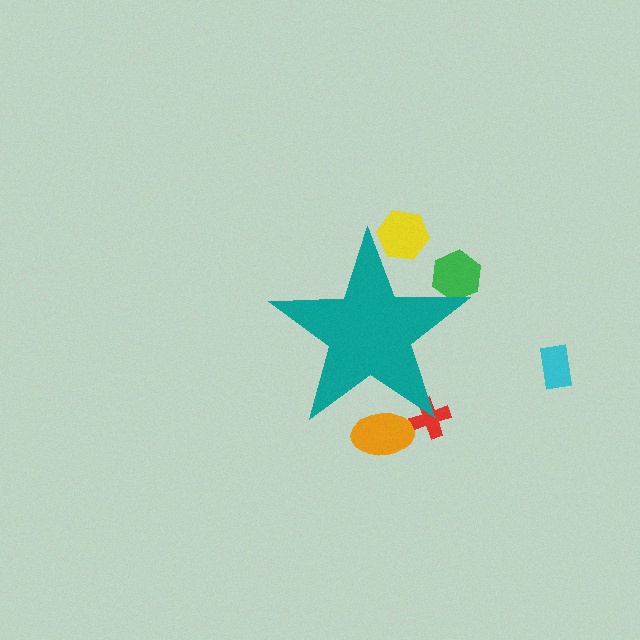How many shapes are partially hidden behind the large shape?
4 shapes are partially hidden.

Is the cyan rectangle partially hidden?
No, the cyan rectangle is fully visible.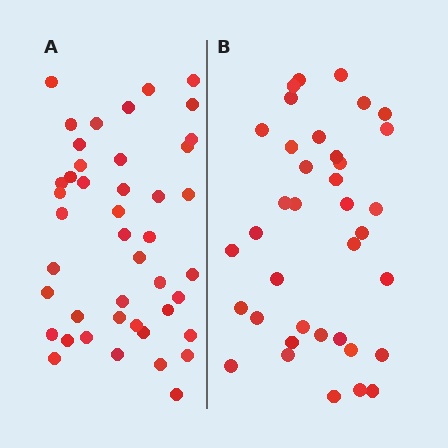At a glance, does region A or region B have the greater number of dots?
Region A (the left region) has more dots.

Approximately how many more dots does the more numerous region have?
Region A has roughly 8 or so more dots than region B.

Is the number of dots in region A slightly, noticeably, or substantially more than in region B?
Region A has only slightly more — the two regions are fairly close. The ratio is roughly 1.2 to 1.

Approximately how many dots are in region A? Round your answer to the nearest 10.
About 40 dots. (The exact count is 44, which rounds to 40.)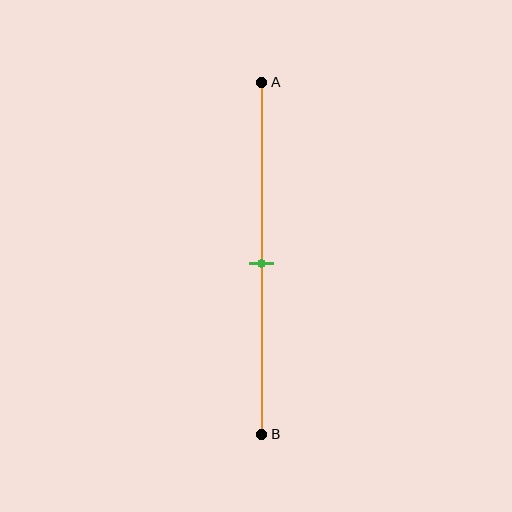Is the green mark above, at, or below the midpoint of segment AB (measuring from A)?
The green mark is approximately at the midpoint of segment AB.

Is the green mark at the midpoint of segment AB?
Yes, the mark is approximately at the midpoint.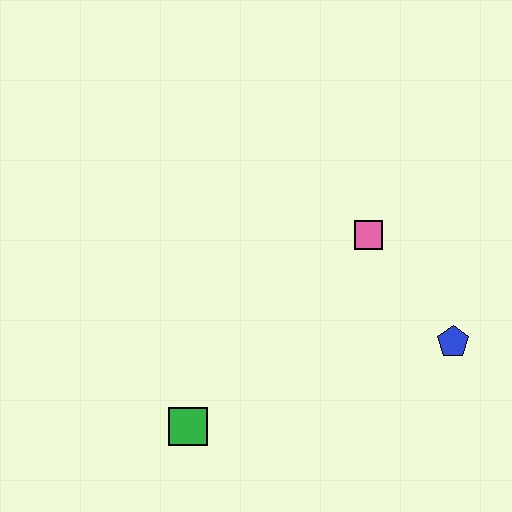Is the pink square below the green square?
No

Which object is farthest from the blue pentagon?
The green square is farthest from the blue pentagon.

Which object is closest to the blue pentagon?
The pink square is closest to the blue pentagon.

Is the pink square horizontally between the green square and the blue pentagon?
Yes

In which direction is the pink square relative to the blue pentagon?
The pink square is above the blue pentagon.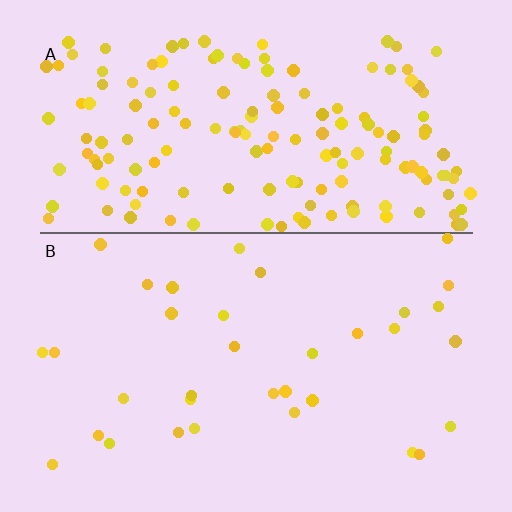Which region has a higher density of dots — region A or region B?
A (the top).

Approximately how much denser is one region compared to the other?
Approximately 4.7× — region A over region B.